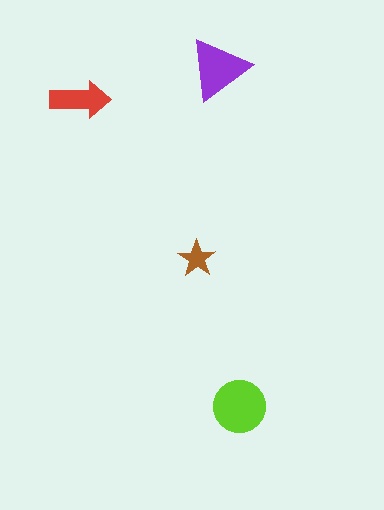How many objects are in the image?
There are 4 objects in the image.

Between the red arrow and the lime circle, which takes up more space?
The lime circle.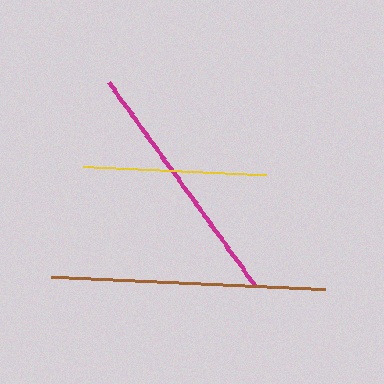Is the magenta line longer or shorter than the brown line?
The brown line is longer than the magenta line.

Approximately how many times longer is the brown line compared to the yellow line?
The brown line is approximately 1.5 times the length of the yellow line.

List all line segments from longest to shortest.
From longest to shortest: brown, magenta, yellow.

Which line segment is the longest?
The brown line is the longest at approximately 274 pixels.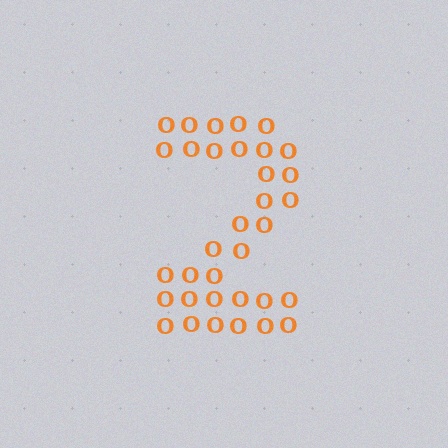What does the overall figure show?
The overall figure shows the digit 2.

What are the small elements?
The small elements are letter O's.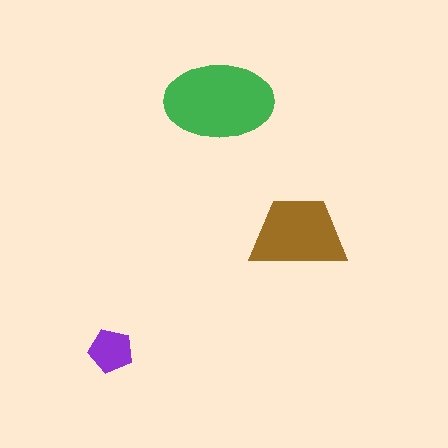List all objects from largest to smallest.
The green ellipse, the brown trapezoid, the purple pentagon.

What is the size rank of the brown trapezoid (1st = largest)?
2nd.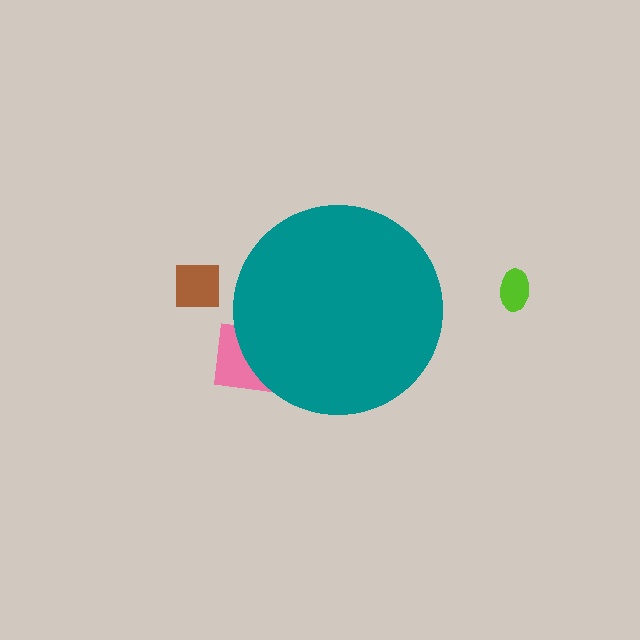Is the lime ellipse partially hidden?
No, the lime ellipse is fully visible.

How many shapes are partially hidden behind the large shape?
1 shape is partially hidden.